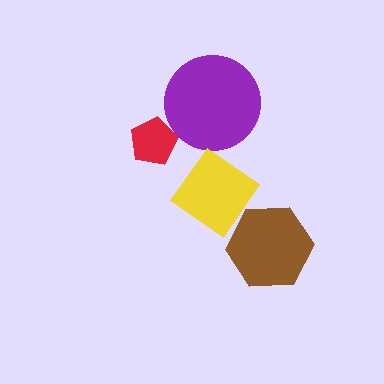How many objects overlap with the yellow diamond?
1 object overlaps with the yellow diamond.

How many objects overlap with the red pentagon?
0 objects overlap with the red pentagon.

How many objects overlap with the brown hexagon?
1 object overlaps with the brown hexagon.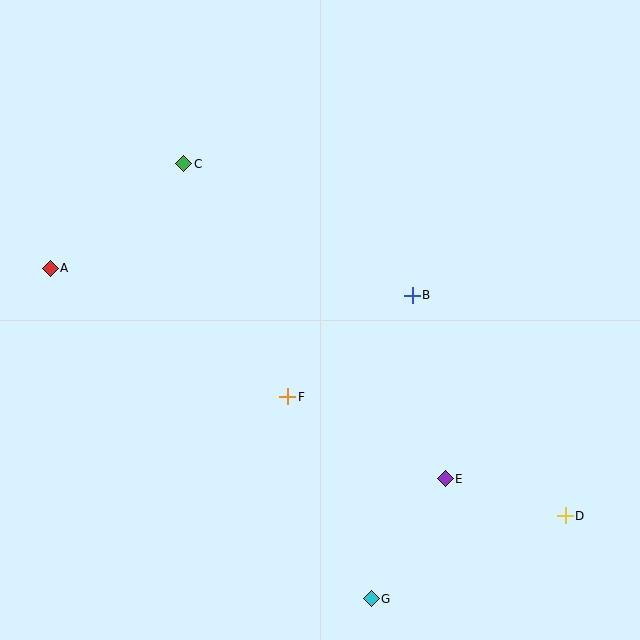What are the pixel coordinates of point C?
Point C is at (184, 164).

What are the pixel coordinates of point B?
Point B is at (412, 295).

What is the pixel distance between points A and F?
The distance between A and F is 270 pixels.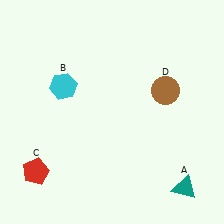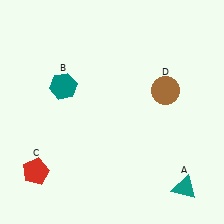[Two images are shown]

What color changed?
The hexagon (B) changed from cyan in Image 1 to teal in Image 2.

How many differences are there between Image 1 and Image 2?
There is 1 difference between the two images.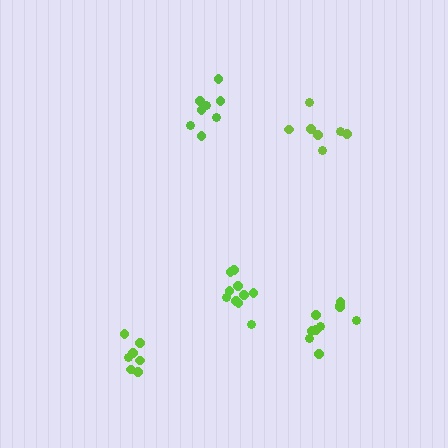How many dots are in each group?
Group 1: 7 dots, Group 2: 7 dots, Group 3: 10 dots, Group 4: 8 dots, Group 5: 10 dots (42 total).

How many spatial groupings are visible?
There are 5 spatial groupings.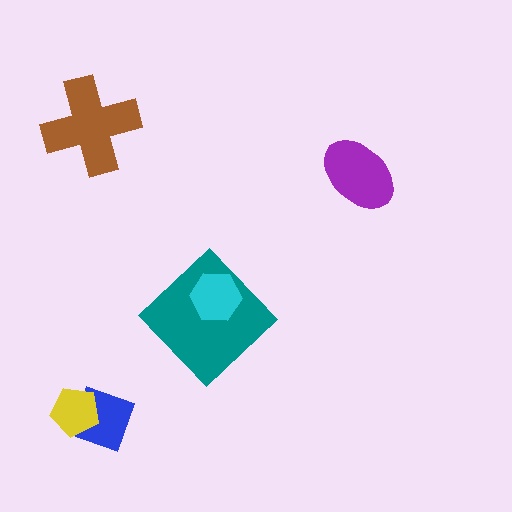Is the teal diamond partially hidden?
Yes, it is partially covered by another shape.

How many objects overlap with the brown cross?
0 objects overlap with the brown cross.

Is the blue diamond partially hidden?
Yes, it is partially covered by another shape.